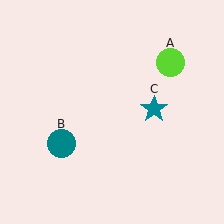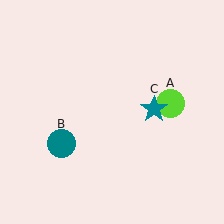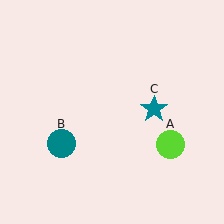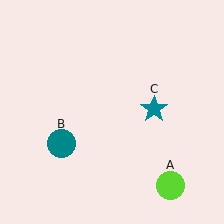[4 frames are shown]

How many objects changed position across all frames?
1 object changed position: lime circle (object A).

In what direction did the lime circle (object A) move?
The lime circle (object A) moved down.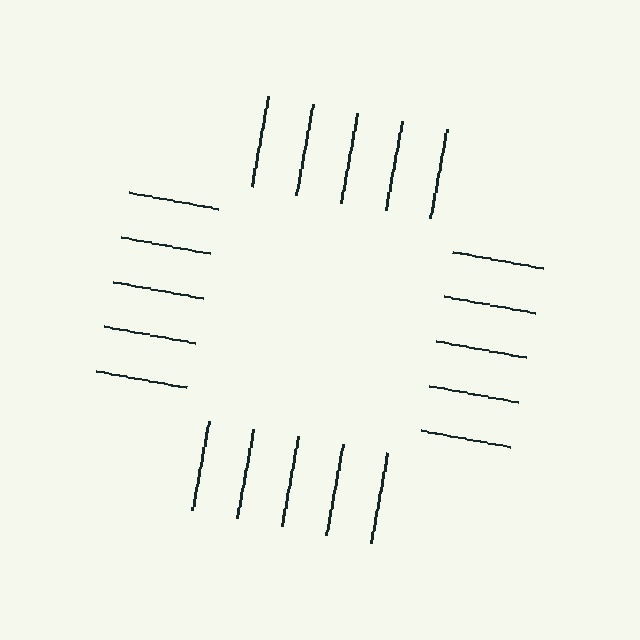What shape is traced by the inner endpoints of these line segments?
An illusory square — the line segments terminate on its edges but no continuous stroke is drawn.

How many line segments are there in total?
20 — 5 along each of the 4 edges.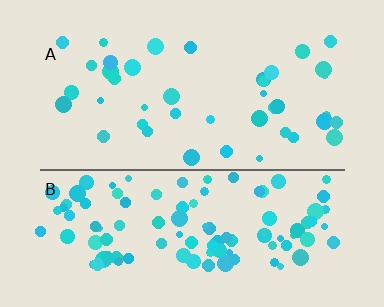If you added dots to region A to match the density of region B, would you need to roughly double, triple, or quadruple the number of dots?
Approximately triple.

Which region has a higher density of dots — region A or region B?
B (the bottom).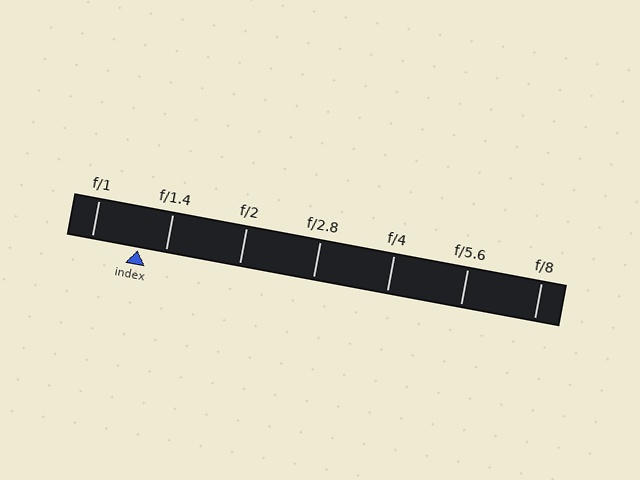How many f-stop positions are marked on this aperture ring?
There are 7 f-stop positions marked.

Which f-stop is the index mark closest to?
The index mark is closest to f/1.4.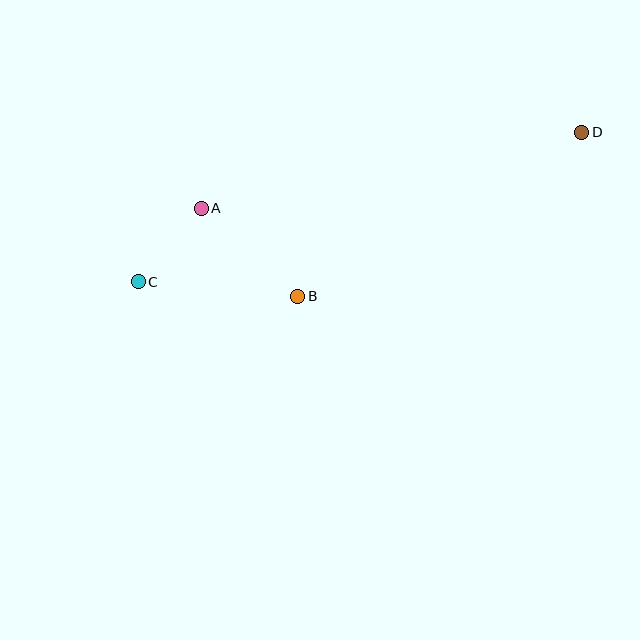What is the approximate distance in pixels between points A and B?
The distance between A and B is approximately 131 pixels.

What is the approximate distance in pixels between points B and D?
The distance between B and D is approximately 328 pixels.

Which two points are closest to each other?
Points A and C are closest to each other.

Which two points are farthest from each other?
Points C and D are farthest from each other.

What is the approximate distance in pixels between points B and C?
The distance between B and C is approximately 161 pixels.